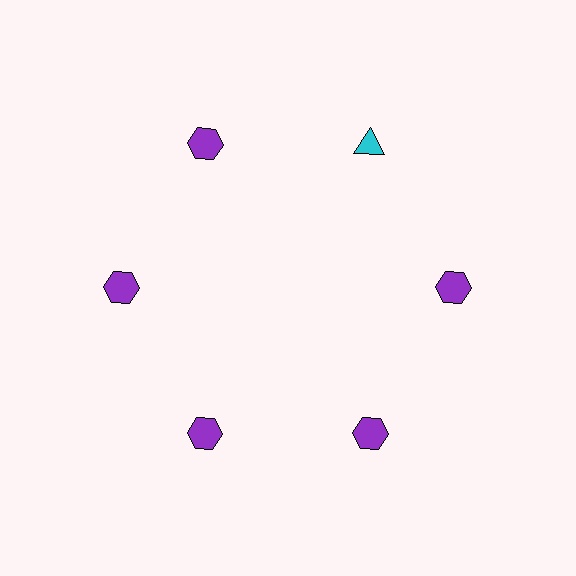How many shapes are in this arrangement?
There are 6 shapes arranged in a ring pattern.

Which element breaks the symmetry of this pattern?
The cyan triangle at roughly the 1 o'clock position breaks the symmetry. All other shapes are purple hexagons.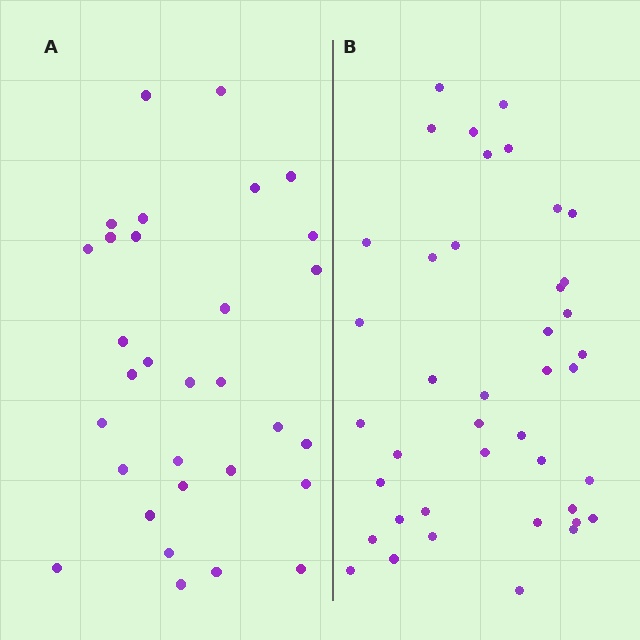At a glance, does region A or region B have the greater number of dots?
Region B (the right region) has more dots.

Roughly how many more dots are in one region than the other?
Region B has roughly 10 or so more dots than region A.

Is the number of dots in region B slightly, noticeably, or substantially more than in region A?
Region B has noticeably more, but not dramatically so. The ratio is roughly 1.3 to 1.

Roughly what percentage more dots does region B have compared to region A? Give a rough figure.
About 30% more.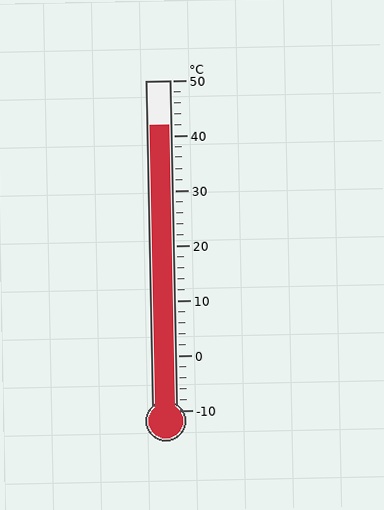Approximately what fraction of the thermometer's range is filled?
The thermometer is filled to approximately 85% of its range.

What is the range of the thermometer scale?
The thermometer scale ranges from -10°C to 50°C.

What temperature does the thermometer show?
The thermometer shows approximately 42°C.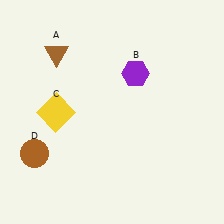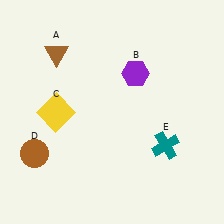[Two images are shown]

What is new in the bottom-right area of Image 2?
A teal cross (E) was added in the bottom-right area of Image 2.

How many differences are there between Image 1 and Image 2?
There is 1 difference between the two images.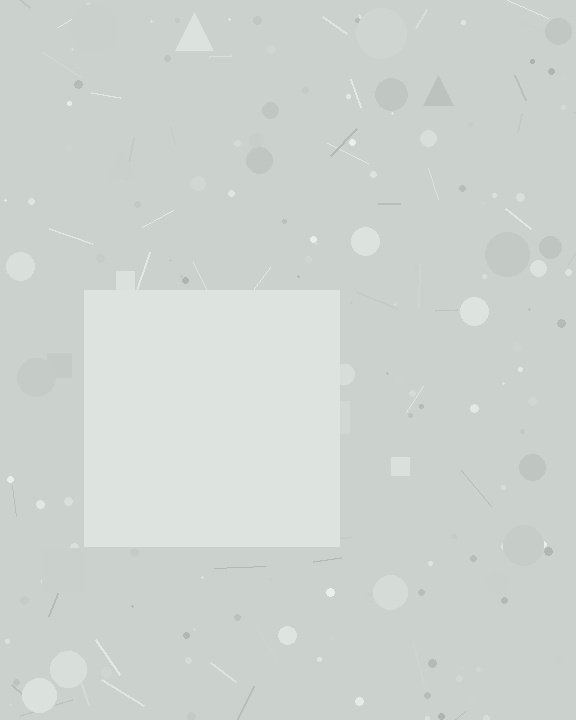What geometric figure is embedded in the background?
A square is embedded in the background.